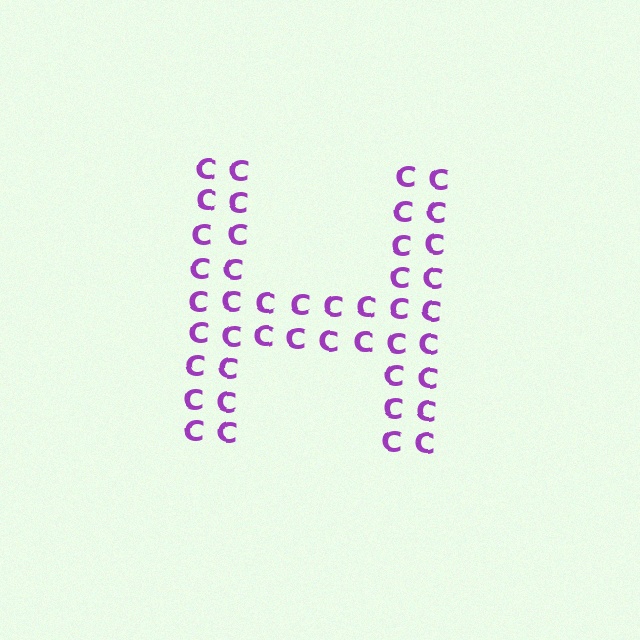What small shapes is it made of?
It is made of small letter C's.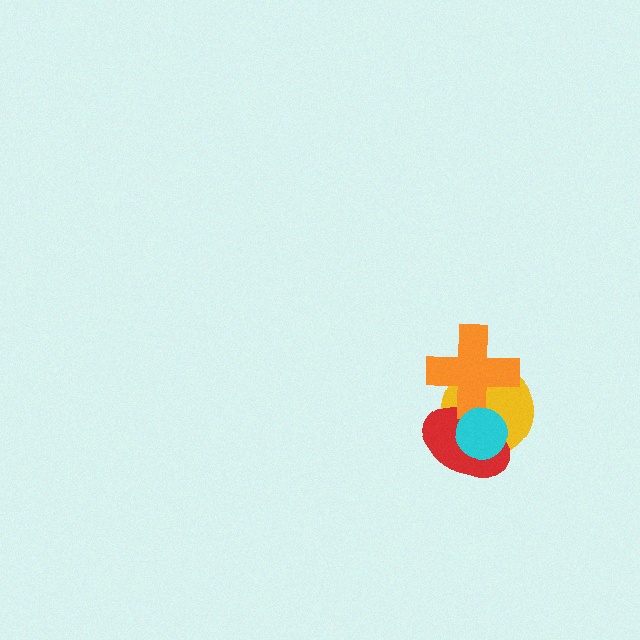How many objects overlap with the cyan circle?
3 objects overlap with the cyan circle.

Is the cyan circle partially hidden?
No, no other shape covers it.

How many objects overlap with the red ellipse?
3 objects overlap with the red ellipse.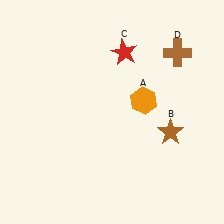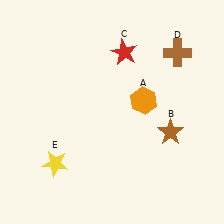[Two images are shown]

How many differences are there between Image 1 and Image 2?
There is 1 difference between the two images.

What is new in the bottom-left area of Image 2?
A yellow star (E) was added in the bottom-left area of Image 2.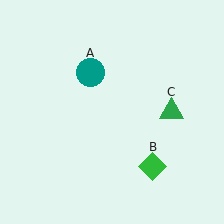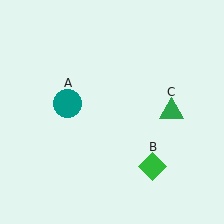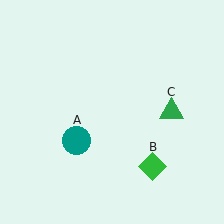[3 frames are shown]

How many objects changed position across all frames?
1 object changed position: teal circle (object A).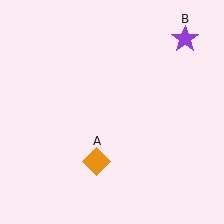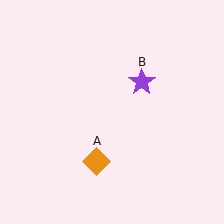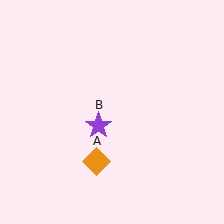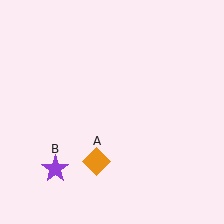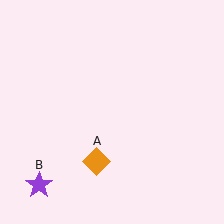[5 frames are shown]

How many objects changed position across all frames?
1 object changed position: purple star (object B).